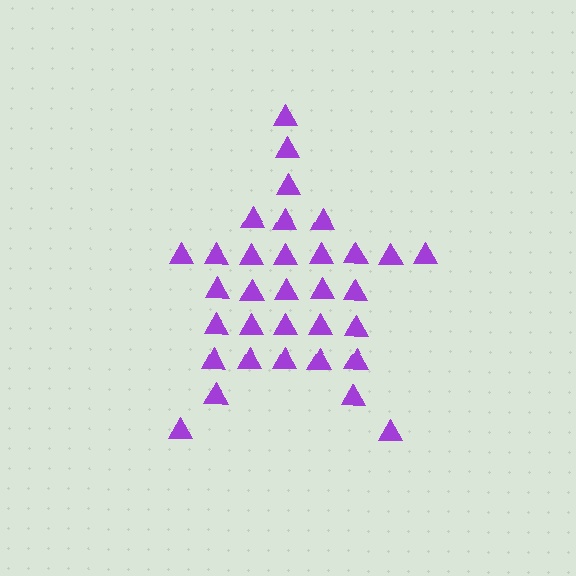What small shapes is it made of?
It is made of small triangles.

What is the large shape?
The large shape is a star.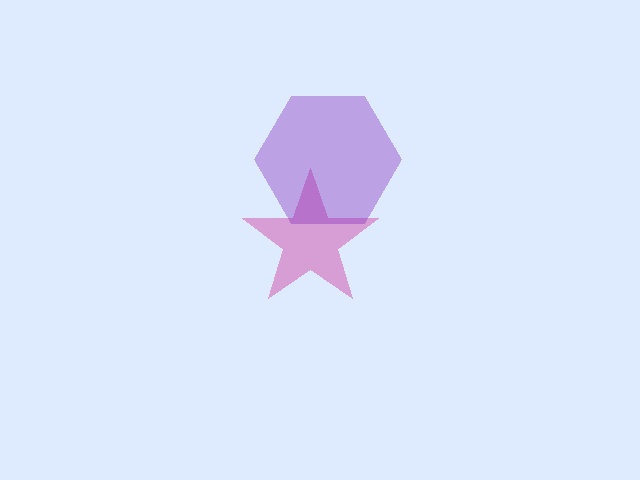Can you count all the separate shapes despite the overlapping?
Yes, there are 2 separate shapes.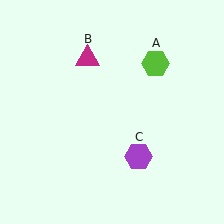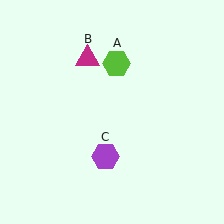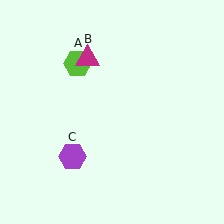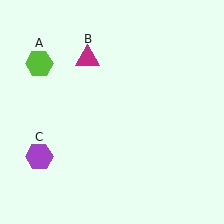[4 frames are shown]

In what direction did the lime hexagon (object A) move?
The lime hexagon (object A) moved left.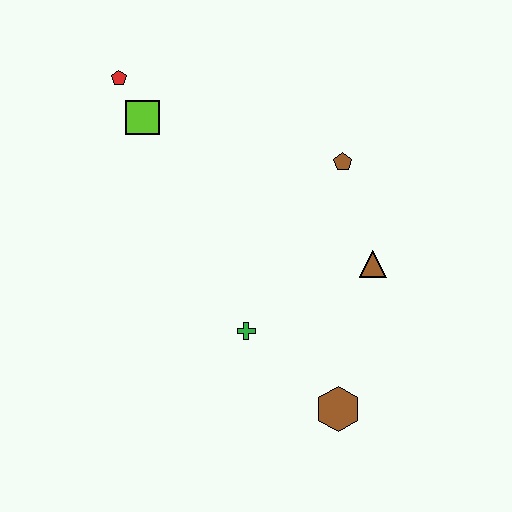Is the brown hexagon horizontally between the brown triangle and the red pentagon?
Yes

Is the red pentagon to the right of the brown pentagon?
No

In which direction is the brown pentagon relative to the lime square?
The brown pentagon is to the right of the lime square.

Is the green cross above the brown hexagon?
Yes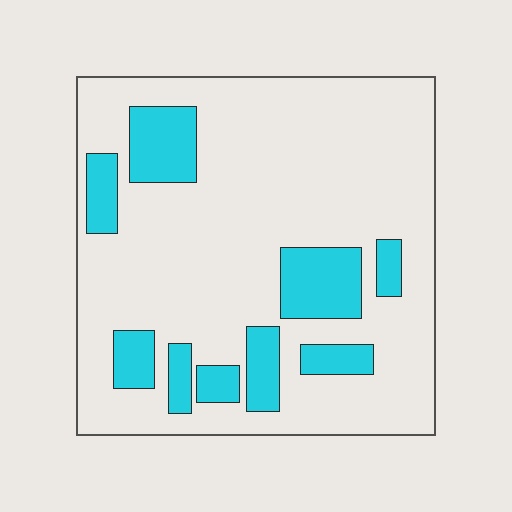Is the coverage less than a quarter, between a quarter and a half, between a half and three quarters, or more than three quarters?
Less than a quarter.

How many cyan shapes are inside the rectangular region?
9.